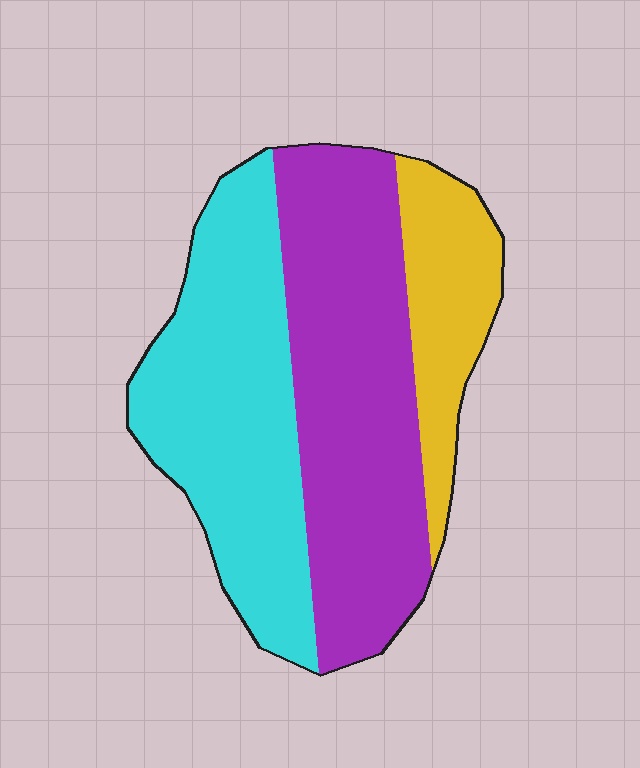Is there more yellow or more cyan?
Cyan.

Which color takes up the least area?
Yellow, at roughly 15%.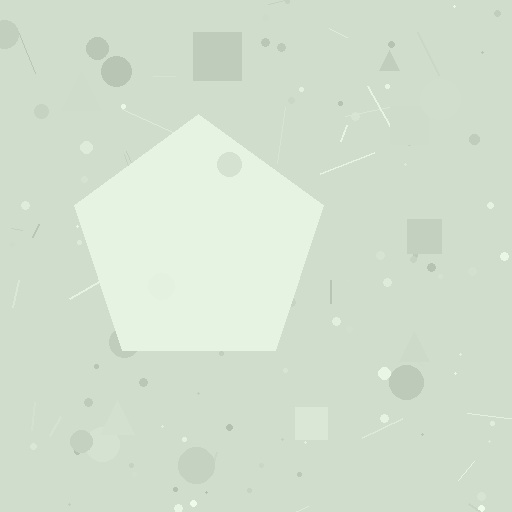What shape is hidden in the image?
A pentagon is hidden in the image.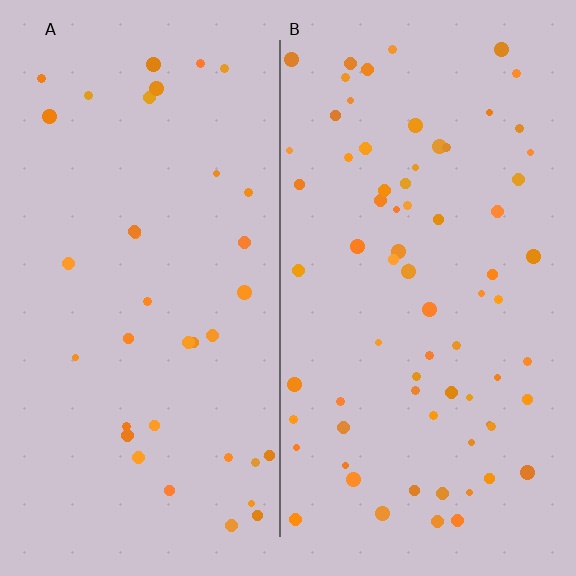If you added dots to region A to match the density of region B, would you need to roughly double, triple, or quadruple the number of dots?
Approximately double.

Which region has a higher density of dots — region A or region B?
B (the right).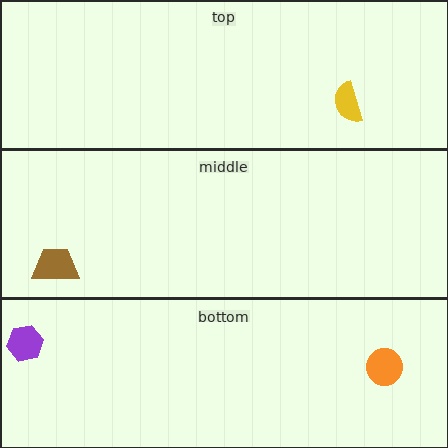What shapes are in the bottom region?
The orange circle, the purple hexagon.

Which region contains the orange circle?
The bottom region.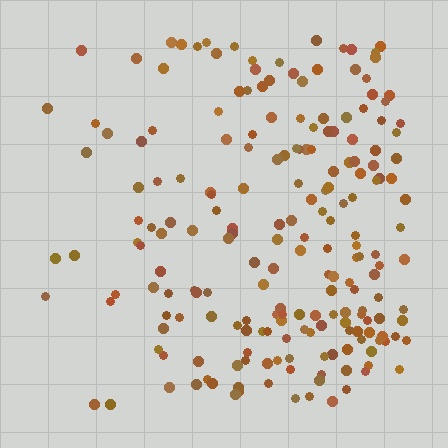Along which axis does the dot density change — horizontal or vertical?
Horizontal.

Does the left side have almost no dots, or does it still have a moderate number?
Still a moderate number, just noticeably fewer than the right.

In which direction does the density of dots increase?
From left to right, with the right side densest.